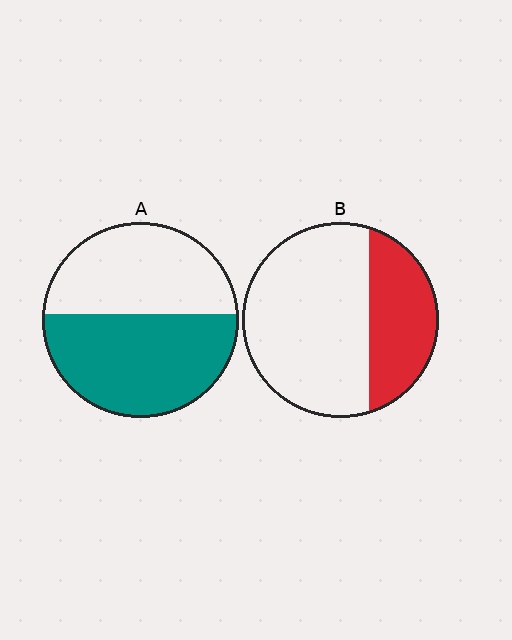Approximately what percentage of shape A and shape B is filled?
A is approximately 55% and B is approximately 30%.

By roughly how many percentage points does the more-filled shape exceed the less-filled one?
By roughly 20 percentage points (A over B).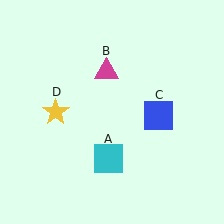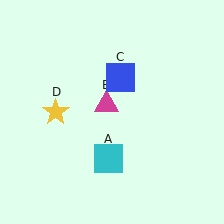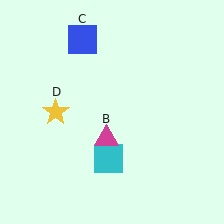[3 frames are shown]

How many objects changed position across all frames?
2 objects changed position: magenta triangle (object B), blue square (object C).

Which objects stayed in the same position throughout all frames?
Cyan square (object A) and yellow star (object D) remained stationary.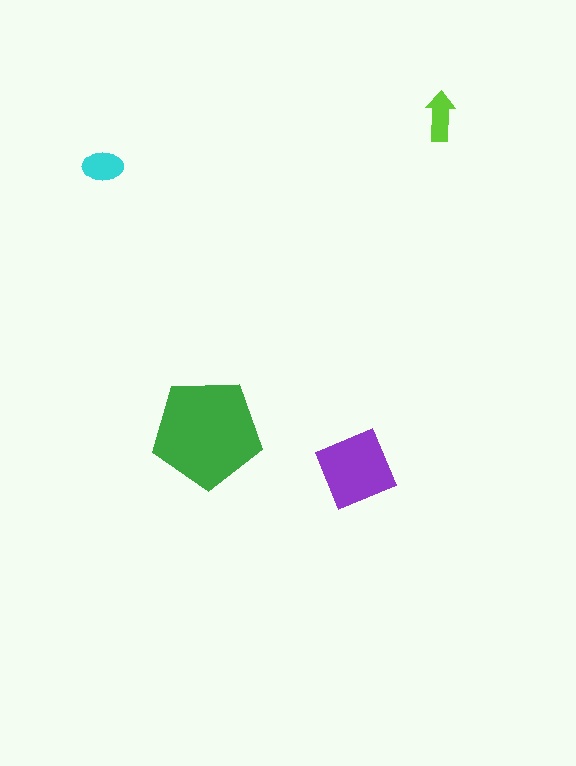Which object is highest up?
The lime arrow is topmost.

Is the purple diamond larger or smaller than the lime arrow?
Larger.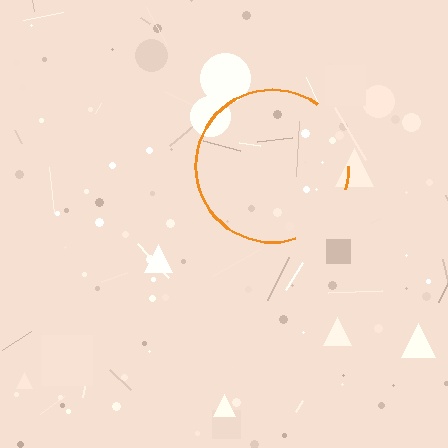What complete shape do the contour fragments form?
The contour fragments form a circle.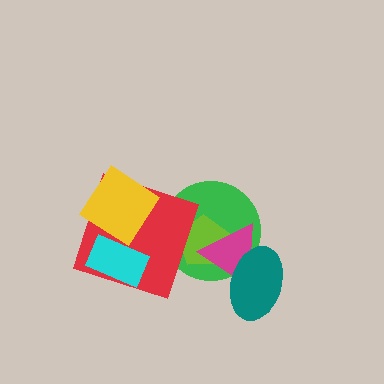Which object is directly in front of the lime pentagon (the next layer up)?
The magenta triangle is directly in front of the lime pentagon.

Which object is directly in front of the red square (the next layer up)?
The cyan rectangle is directly in front of the red square.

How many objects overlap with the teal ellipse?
2 objects overlap with the teal ellipse.